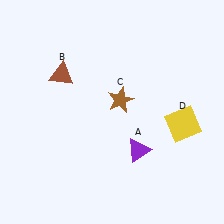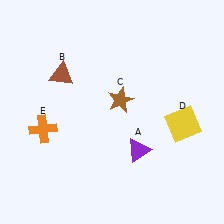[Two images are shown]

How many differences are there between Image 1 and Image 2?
There is 1 difference between the two images.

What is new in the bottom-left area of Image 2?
An orange cross (E) was added in the bottom-left area of Image 2.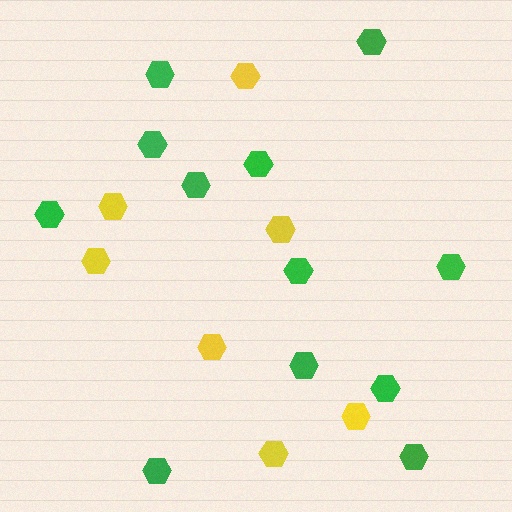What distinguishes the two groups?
There are 2 groups: one group of yellow hexagons (7) and one group of green hexagons (12).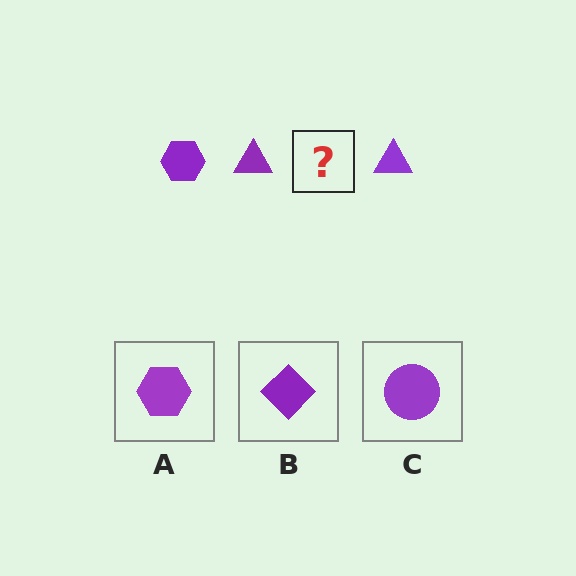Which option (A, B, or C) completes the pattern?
A.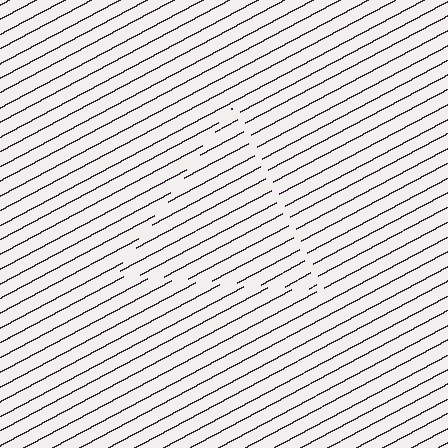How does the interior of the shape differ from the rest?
The interior of the shape contains the same grating, shifted by half a period — the contour is defined by the phase discontinuity where line-ends from the inner and outer gratings abut.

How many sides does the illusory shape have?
3 sides — the line-ends trace a triangle.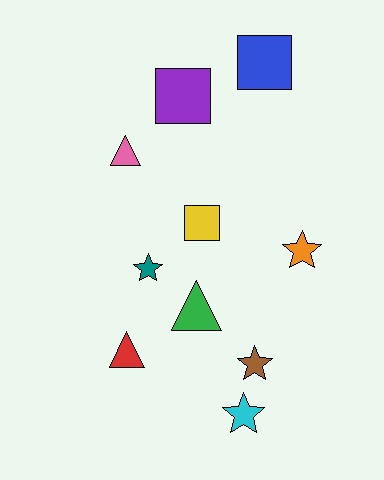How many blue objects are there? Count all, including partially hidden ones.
There is 1 blue object.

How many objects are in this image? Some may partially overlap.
There are 10 objects.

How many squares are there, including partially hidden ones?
There are 3 squares.